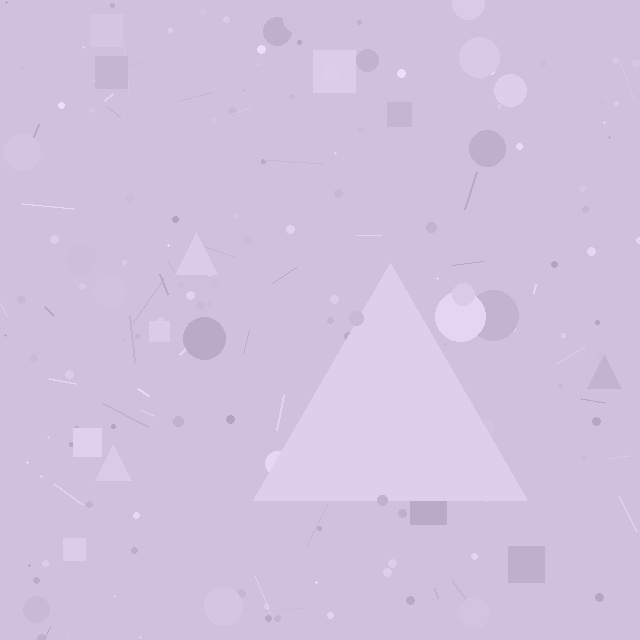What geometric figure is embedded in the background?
A triangle is embedded in the background.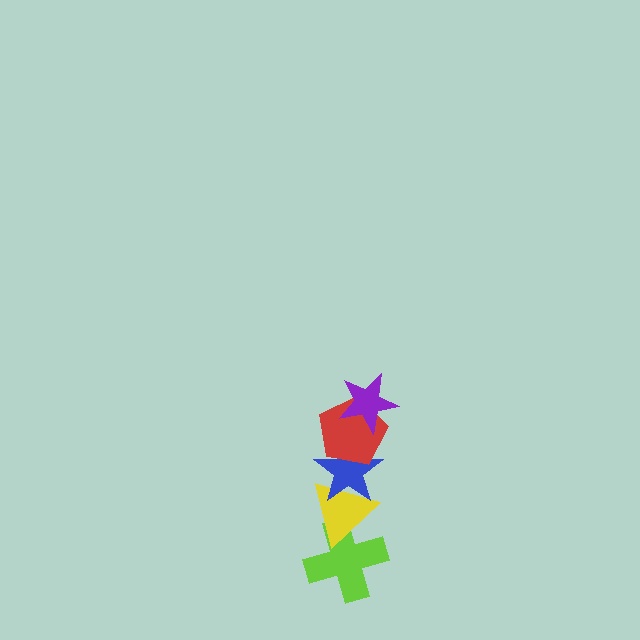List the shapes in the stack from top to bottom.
From top to bottom: the purple star, the red pentagon, the blue star, the yellow triangle, the lime cross.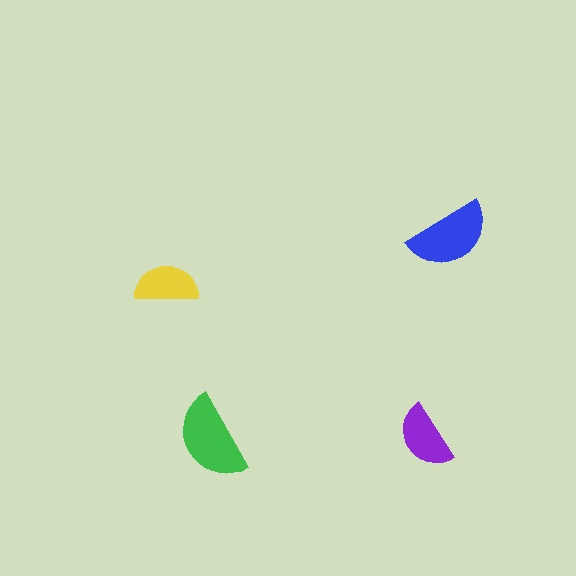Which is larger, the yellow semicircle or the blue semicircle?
The blue one.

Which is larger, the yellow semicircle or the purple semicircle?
The purple one.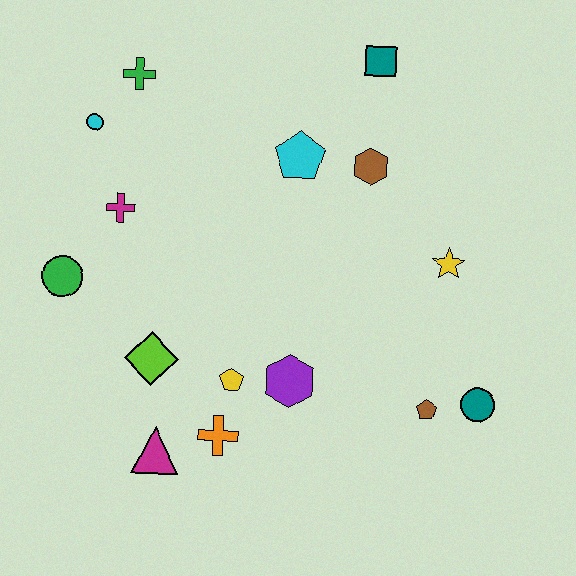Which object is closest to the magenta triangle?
The orange cross is closest to the magenta triangle.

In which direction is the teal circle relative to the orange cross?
The teal circle is to the right of the orange cross.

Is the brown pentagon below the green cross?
Yes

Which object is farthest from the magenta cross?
The teal circle is farthest from the magenta cross.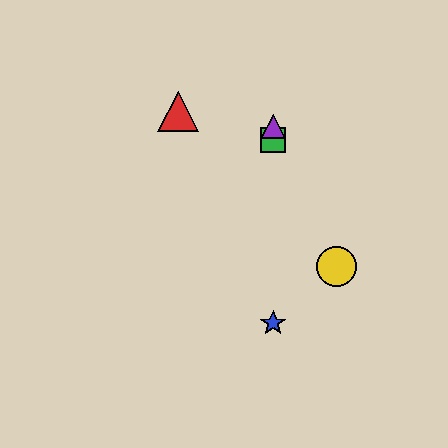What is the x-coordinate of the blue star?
The blue star is at x≈273.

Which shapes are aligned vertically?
The blue star, the green square, the purple triangle are aligned vertically.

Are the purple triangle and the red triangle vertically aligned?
No, the purple triangle is at x≈273 and the red triangle is at x≈178.